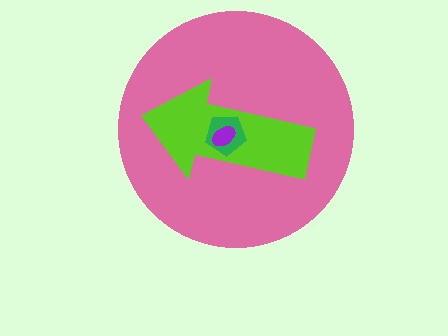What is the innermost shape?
The purple ellipse.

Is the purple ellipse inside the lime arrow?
Yes.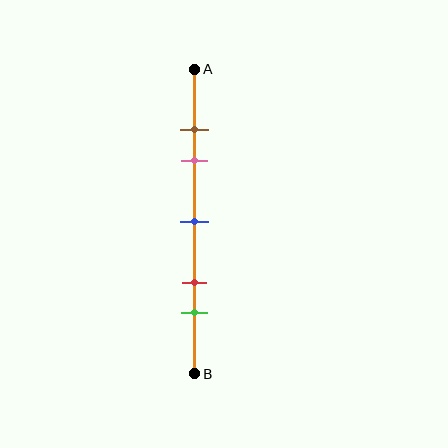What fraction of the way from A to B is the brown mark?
The brown mark is approximately 20% (0.2) of the way from A to B.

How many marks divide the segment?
There are 5 marks dividing the segment.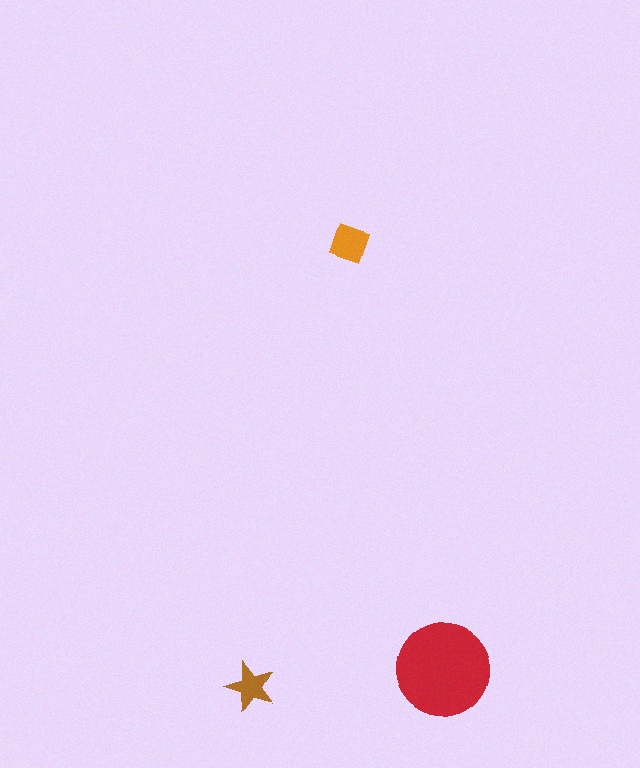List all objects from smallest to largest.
The brown star, the orange diamond, the red circle.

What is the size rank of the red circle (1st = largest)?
1st.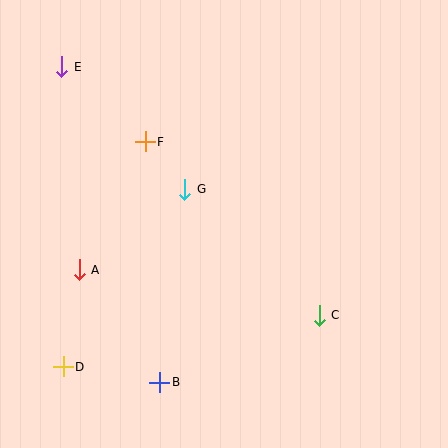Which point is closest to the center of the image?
Point G at (185, 189) is closest to the center.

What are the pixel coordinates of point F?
Point F is at (145, 142).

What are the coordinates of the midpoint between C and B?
The midpoint between C and B is at (239, 349).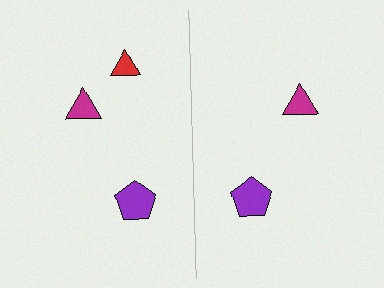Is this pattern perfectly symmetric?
No, the pattern is not perfectly symmetric. A red triangle is missing from the right side.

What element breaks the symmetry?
A red triangle is missing from the right side.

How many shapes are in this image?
There are 5 shapes in this image.